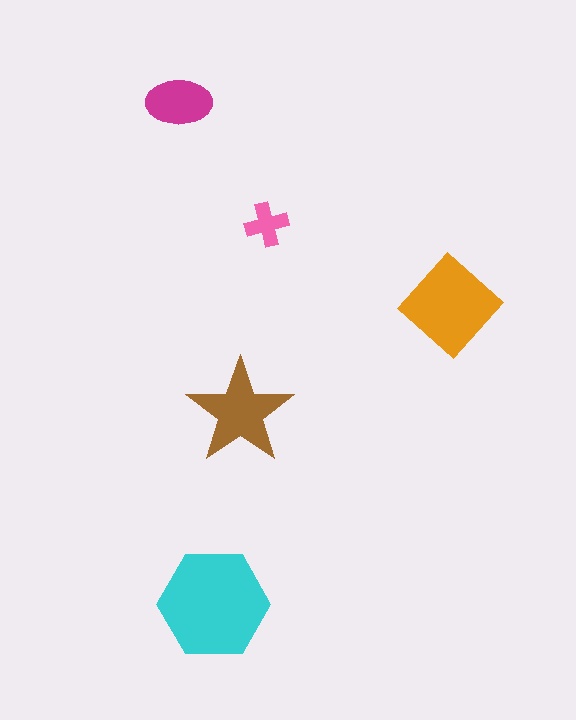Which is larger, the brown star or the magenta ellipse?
The brown star.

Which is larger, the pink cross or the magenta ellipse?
The magenta ellipse.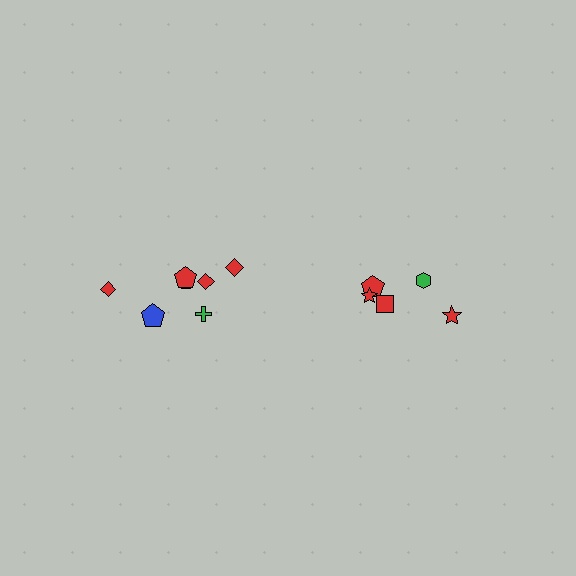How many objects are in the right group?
There are 5 objects.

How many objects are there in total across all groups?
There are 12 objects.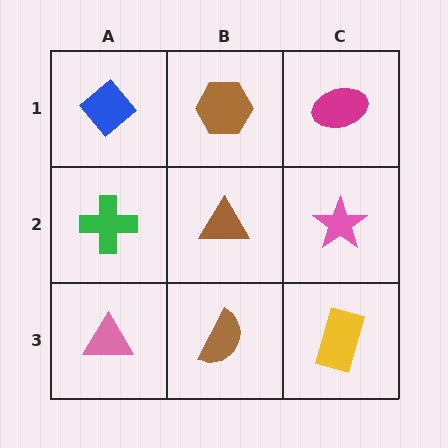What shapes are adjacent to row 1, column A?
A green cross (row 2, column A), a brown hexagon (row 1, column B).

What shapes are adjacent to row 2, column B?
A brown hexagon (row 1, column B), a brown semicircle (row 3, column B), a green cross (row 2, column A), a pink star (row 2, column C).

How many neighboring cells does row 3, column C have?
2.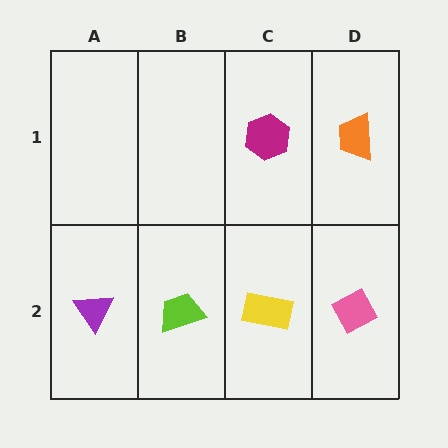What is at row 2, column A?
A purple triangle.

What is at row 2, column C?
A yellow rectangle.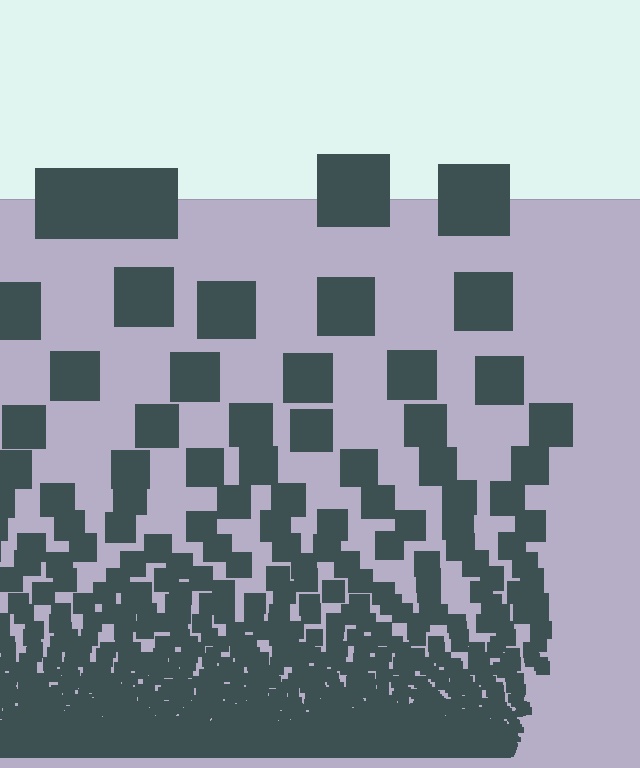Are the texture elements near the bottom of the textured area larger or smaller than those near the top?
Smaller. The gradient is inverted — elements near the bottom are smaller and denser.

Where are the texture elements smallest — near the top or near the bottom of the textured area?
Near the bottom.